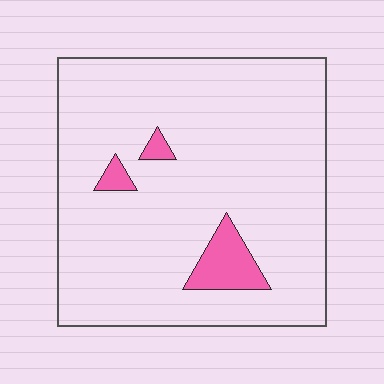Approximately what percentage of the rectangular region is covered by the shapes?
Approximately 5%.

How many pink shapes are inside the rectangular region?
3.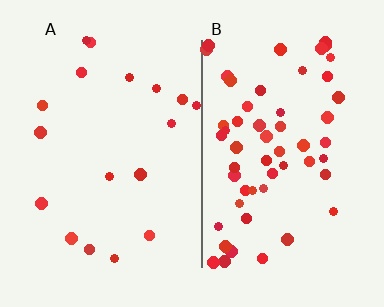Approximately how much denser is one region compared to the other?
Approximately 3.2× — region B over region A.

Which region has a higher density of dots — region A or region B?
B (the right).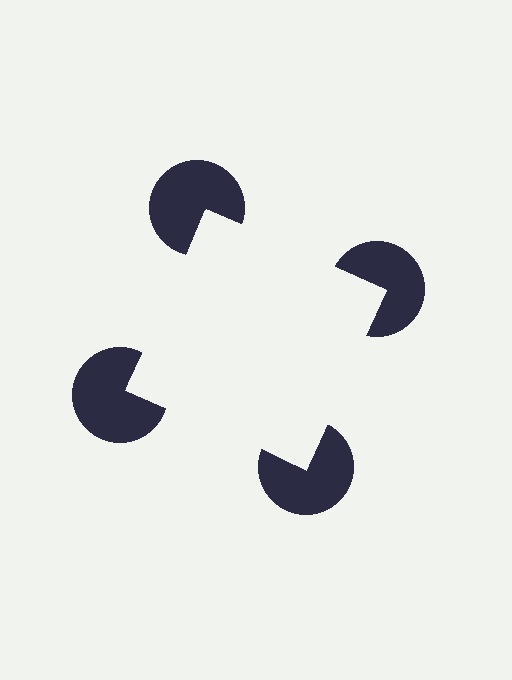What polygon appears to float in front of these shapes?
An illusory square — its edges are inferred from the aligned wedge cuts in the pac-man discs, not physically drawn.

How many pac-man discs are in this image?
There are 4 — one at each vertex of the illusory square.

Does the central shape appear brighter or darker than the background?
It typically appears slightly brighter than the background, even though no actual brightness change is drawn.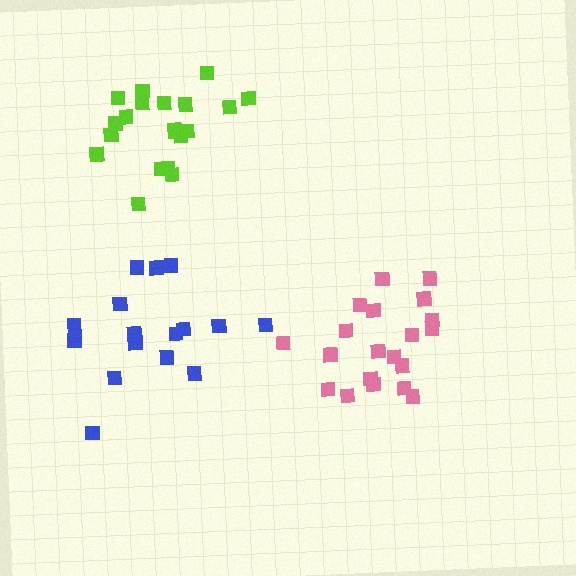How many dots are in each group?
Group 1: 20 dots, Group 2: 20 dots, Group 3: 16 dots (56 total).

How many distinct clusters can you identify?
There are 3 distinct clusters.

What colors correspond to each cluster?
The clusters are colored: lime, pink, blue.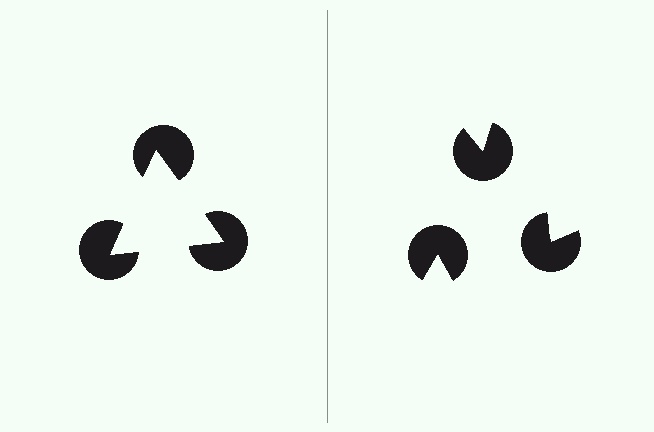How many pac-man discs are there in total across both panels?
6 — 3 on each side.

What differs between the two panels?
The pac-man discs are positioned identically on both sides; only the wedge orientations differ. On the left they align to a triangle; on the right they are misaligned.